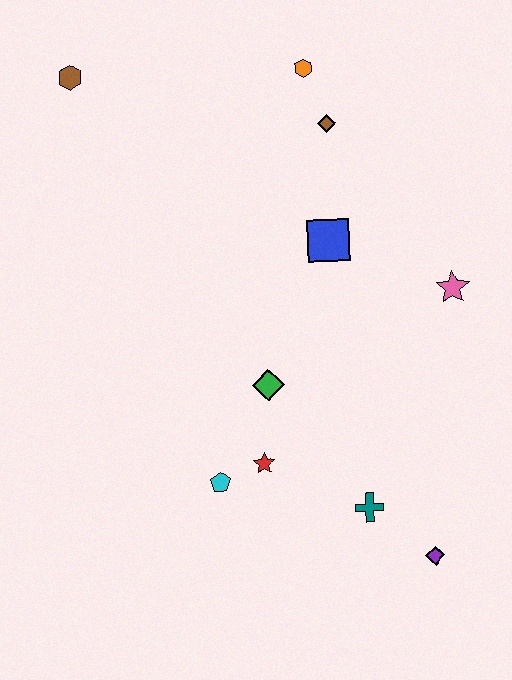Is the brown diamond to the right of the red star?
Yes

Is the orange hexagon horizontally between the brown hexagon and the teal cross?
Yes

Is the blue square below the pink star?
No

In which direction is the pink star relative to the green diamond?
The pink star is to the right of the green diamond.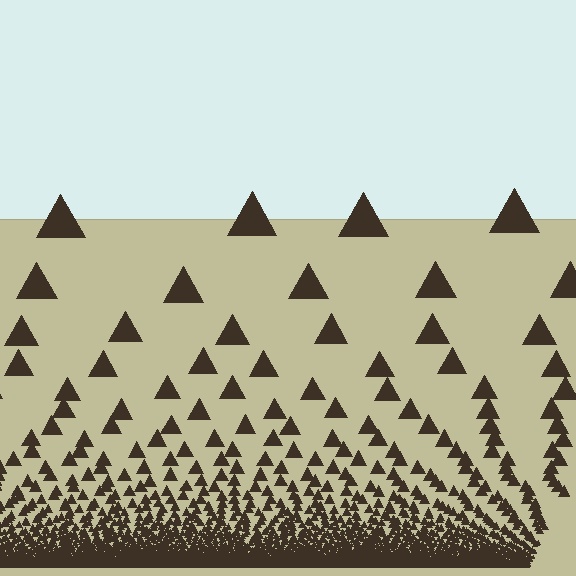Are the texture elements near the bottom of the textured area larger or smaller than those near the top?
Smaller. The gradient is inverted — elements near the bottom are smaller and denser.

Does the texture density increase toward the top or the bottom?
Density increases toward the bottom.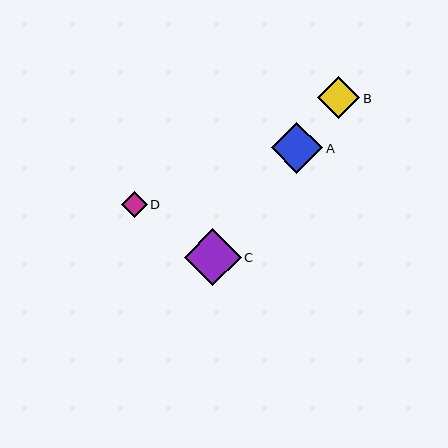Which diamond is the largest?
Diamond C is the largest with a size of approximately 57 pixels.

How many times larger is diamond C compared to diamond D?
Diamond C is approximately 2.2 times the size of diamond D.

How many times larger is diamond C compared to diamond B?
Diamond C is approximately 1.4 times the size of diamond B.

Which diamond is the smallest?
Diamond D is the smallest with a size of approximately 26 pixels.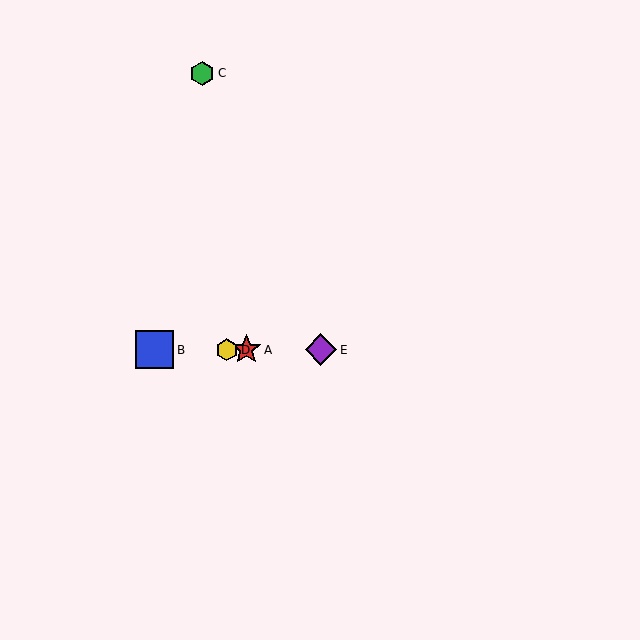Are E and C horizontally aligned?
No, E is at y≈350 and C is at y≈73.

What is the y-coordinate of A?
Object A is at y≈350.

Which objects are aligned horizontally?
Objects A, B, D, E are aligned horizontally.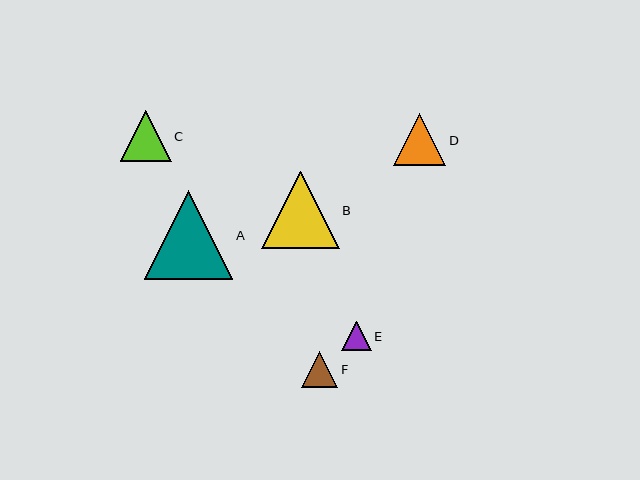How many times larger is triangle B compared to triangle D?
Triangle B is approximately 1.5 times the size of triangle D.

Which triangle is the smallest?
Triangle E is the smallest with a size of approximately 29 pixels.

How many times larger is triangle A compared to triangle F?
Triangle A is approximately 2.4 times the size of triangle F.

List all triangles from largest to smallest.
From largest to smallest: A, B, D, C, F, E.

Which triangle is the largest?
Triangle A is the largest with a size of approximately 89 pixels.